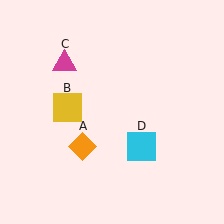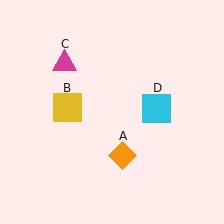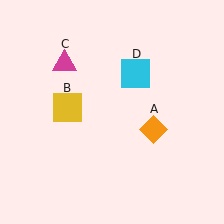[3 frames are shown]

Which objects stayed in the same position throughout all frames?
Yellow square (object B) and magenta triangle (object C) remained stationary.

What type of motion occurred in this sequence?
The orange diamond (object A), cyan square (object D) rotated counterclockwise around the center of the scene.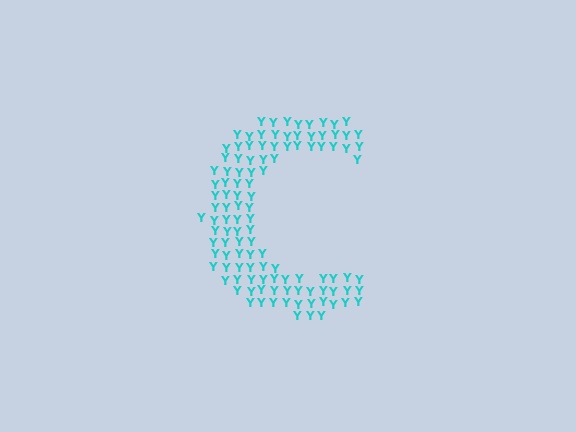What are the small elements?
The small elements are letter Y's.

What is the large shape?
The large shape is the letter C.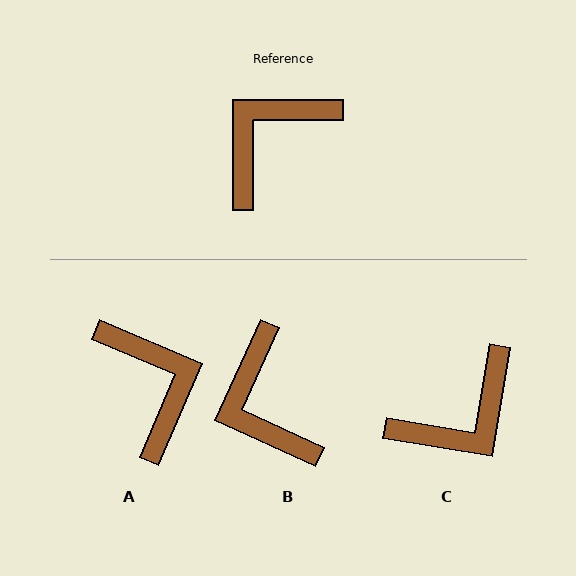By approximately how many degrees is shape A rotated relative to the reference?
Approximately 113 degrees clockwise.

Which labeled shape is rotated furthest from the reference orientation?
C, about 170 degrees away.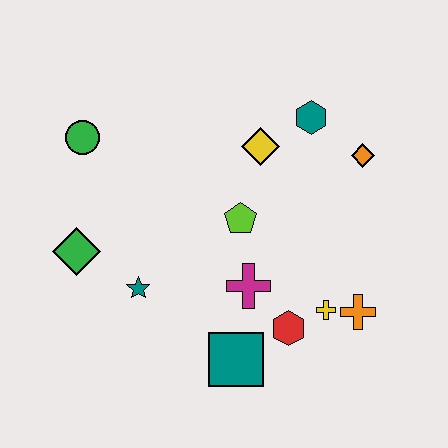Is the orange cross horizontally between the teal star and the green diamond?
No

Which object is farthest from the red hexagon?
The green circle is farthest from the red hexagon.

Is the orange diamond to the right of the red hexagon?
Yes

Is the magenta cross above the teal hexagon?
No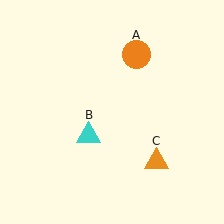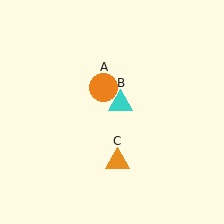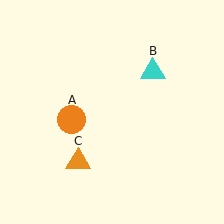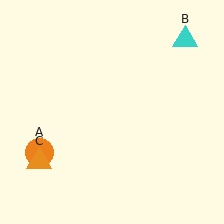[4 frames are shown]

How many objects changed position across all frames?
3 objects changed position: orange circle (object A), cyan triangle (object B), orange triangle (object C).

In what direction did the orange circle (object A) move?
The orange circle (object A) moved down and to the left.